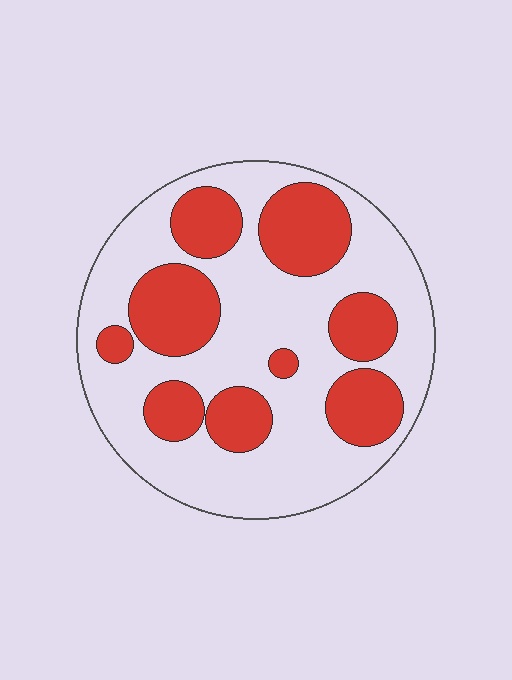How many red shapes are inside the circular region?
9.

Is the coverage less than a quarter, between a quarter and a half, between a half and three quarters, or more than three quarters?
Between a quarter and a half.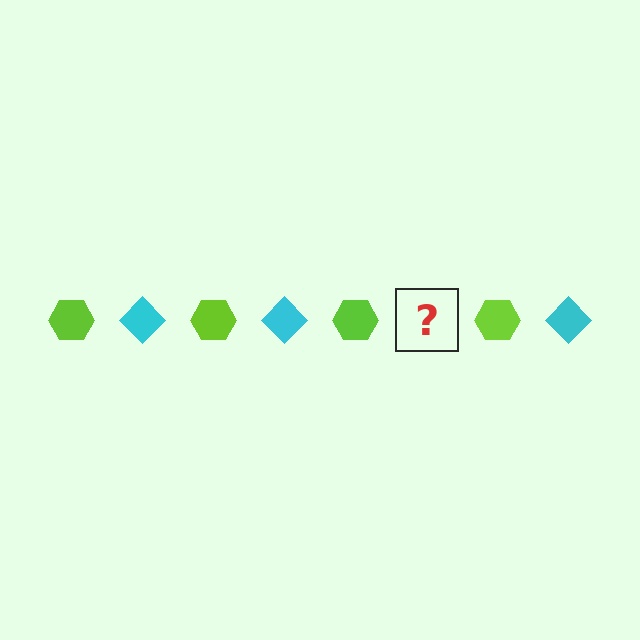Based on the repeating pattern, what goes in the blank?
The blank should be a cyan diamond.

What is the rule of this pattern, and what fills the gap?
The rule is that the pattern alternates between lime hexagon and cyan diamond. The gap should be filled with a cyan diamond.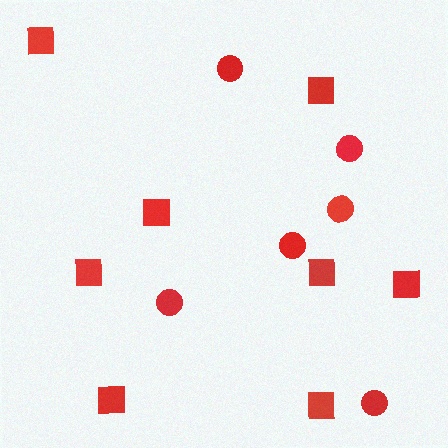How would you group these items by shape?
There are 2 groups: one group of squares (8) and one group of circles (6).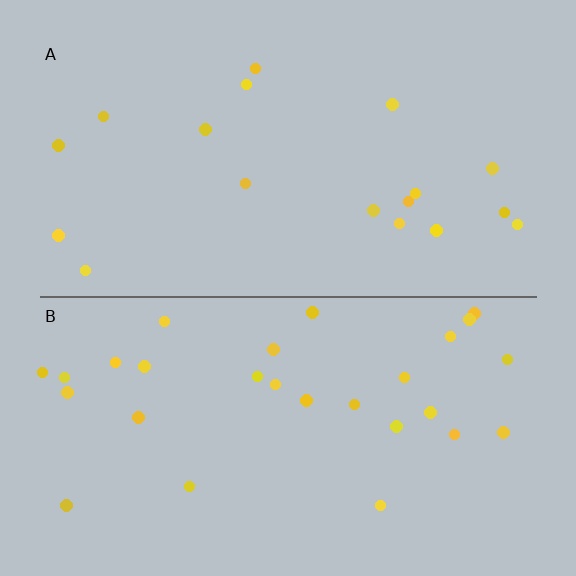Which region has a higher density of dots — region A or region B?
B (the bottom).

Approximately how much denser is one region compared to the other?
Approximately 1.6× — region B over region A.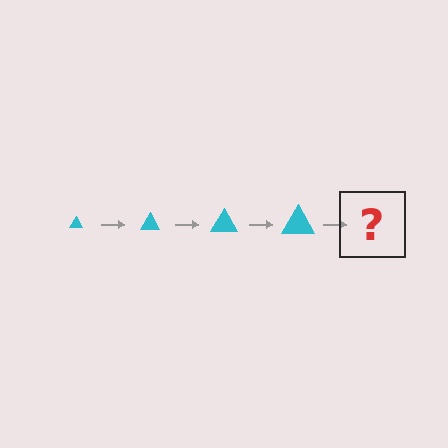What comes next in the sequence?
The next element should be a cyan triangle, larger than the previous one.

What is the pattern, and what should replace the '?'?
The pattern is that the triangle gets progressively larger each step. The '?' should be a cyan triangle, larger than the previous one.